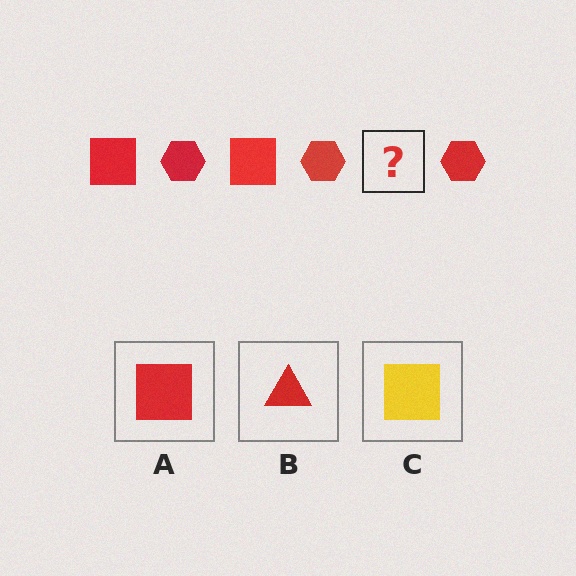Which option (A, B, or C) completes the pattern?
A.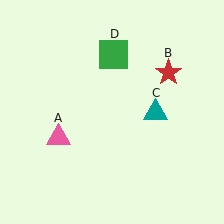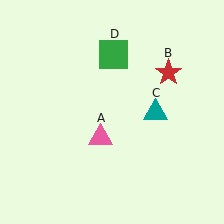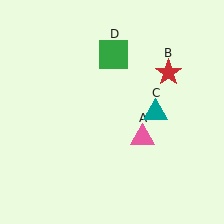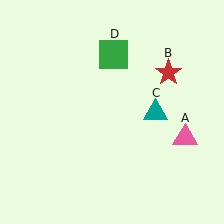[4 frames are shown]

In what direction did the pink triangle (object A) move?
The pink triangle (object A) moved right.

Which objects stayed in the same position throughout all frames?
Red star (object B) and teal triangle (object C) and green square (object D) remained stationary.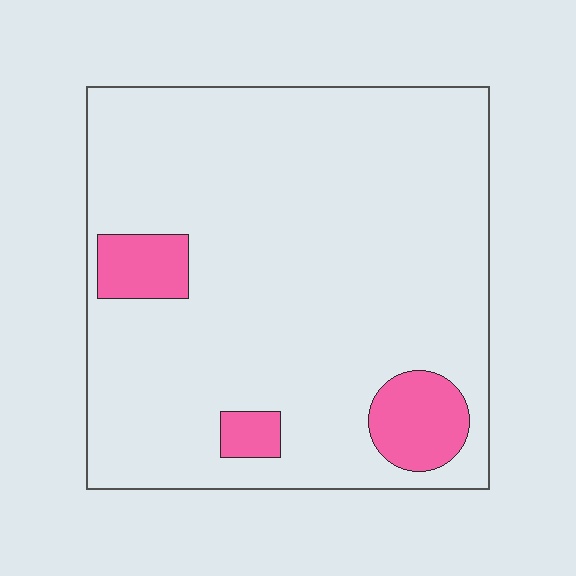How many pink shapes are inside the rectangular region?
3.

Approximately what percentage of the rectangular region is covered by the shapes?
Approximately 10%.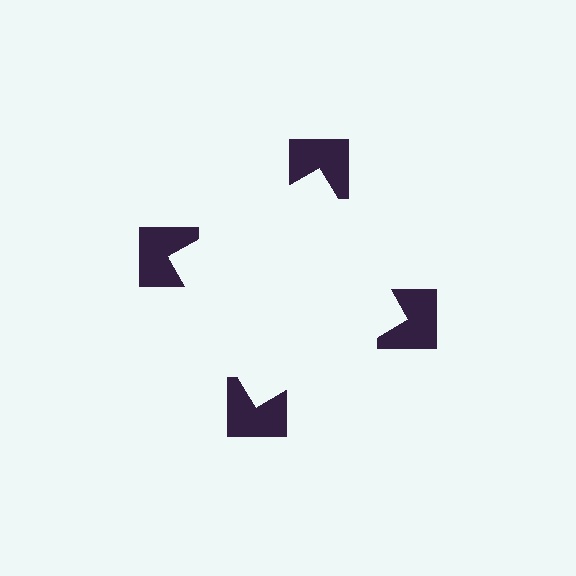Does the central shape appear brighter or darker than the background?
It typically appears slightly brighter than the background, even though no actual brightness change is drawn.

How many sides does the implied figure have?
4 sides.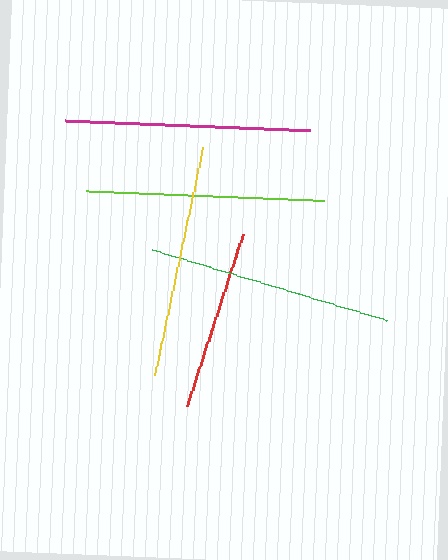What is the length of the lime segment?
The lime segment is approximately 238 pixels long.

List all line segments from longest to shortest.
From longest to shortest: magenta, green, lime, yellow, red.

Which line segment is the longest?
The magenta line is the longest at approximately 245 pixels.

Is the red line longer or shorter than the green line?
The green line is longer than the red line.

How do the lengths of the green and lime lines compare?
The green and lime lines are approximately the same length.